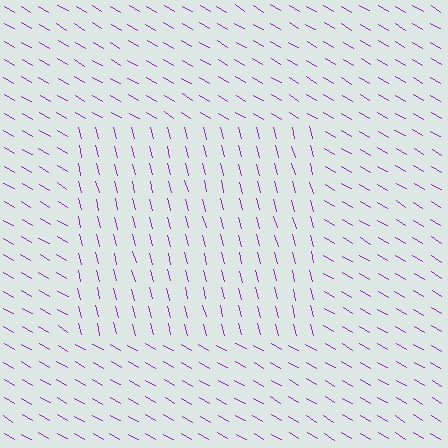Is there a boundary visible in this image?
Yes, there is a texture boundary formed by a change in line orientation.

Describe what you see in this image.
The image is filled with small purple line segments. A rectangle region in the image has lines oriented differently from the surrounding lines, creating a visible texture boundary.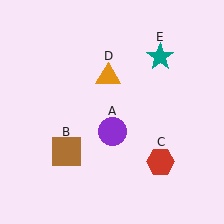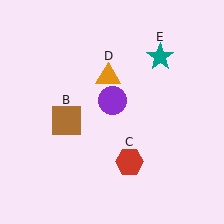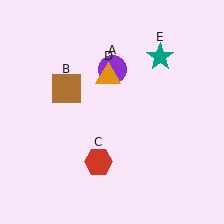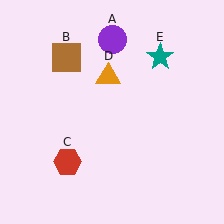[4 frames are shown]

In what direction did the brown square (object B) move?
The brown square (object B) moved up.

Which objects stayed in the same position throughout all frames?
Orange triangle (object D) and teal star (object E) remained stationary.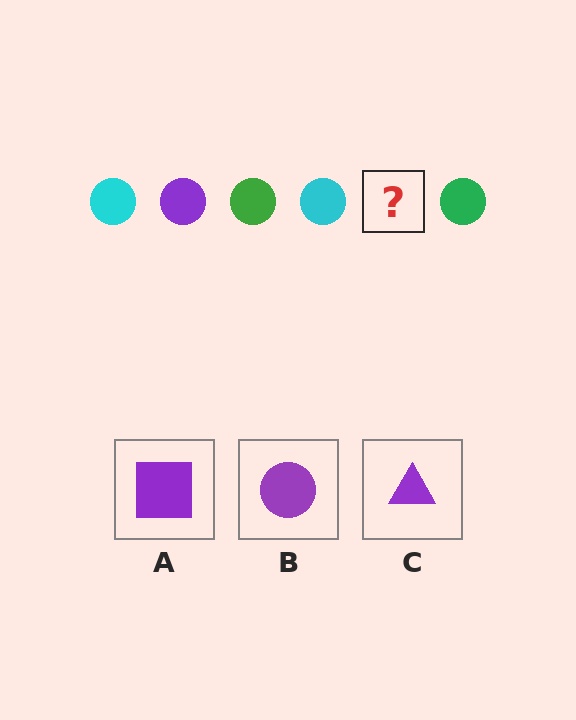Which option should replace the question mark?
Option B.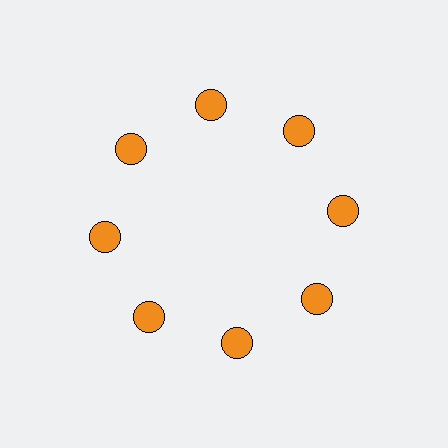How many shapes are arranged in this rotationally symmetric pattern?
There are 8 shapes, arranged in 8 groups of 1.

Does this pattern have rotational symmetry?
Yes, this pattern has 8-fold rotational symmetry. It looks the same after rotating 45 degrees around the center.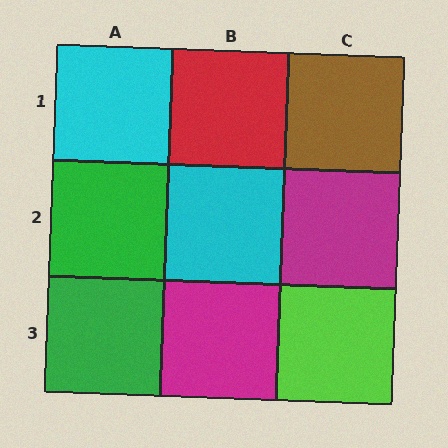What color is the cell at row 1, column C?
Brown.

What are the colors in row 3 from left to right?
Green, magenta, lime.